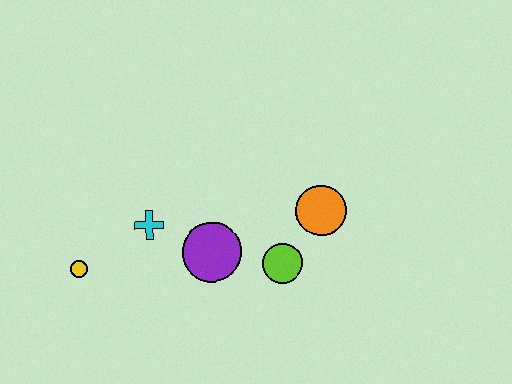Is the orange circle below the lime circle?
No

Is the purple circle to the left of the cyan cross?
No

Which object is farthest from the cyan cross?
The orange circle is farthest from the cyan cross.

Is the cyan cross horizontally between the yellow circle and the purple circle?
Yes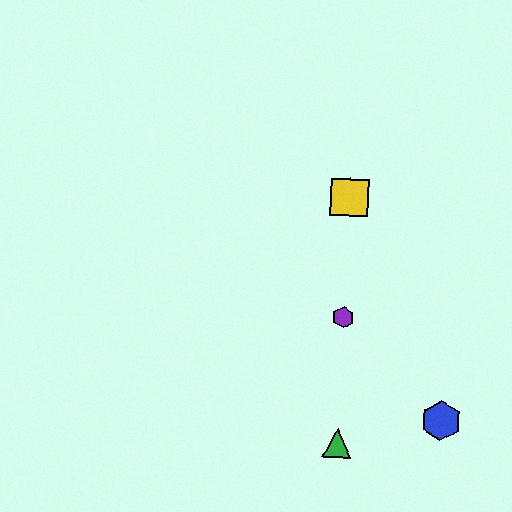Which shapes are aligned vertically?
The red triangle, the green triangle, the yellow square, the purple hexagon are aligned vertically.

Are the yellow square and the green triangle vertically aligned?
Yes, both are at x≈349.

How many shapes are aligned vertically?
4 shapes (the red triangle, the green triangle, the yellow square, the purple hexagon) are aligned vertically.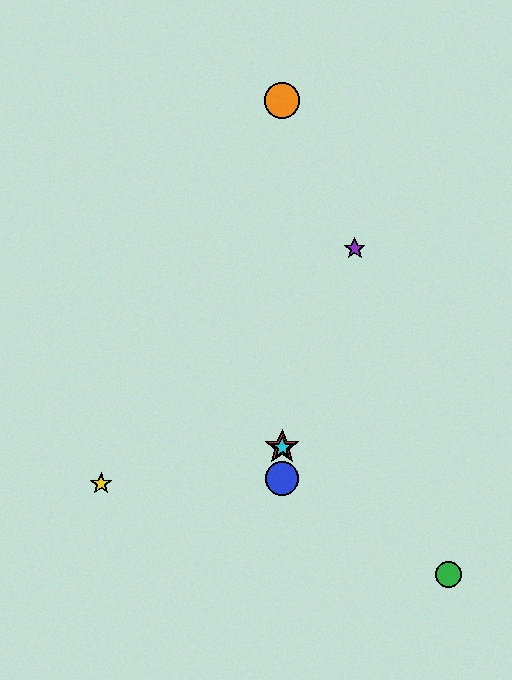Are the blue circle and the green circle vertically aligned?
No, the blue circle is at x≈282 and the green circle is at x≈448.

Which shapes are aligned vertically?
The red star, the blue circle, the orange circle, the cyan star are aligned vertically.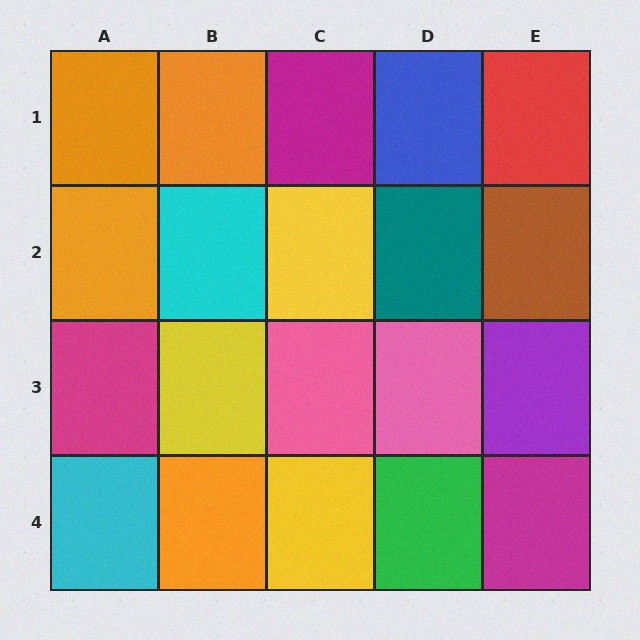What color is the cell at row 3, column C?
Pink.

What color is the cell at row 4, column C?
Yellow.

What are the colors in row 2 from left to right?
Orange, cyan, yellow, teal, brown.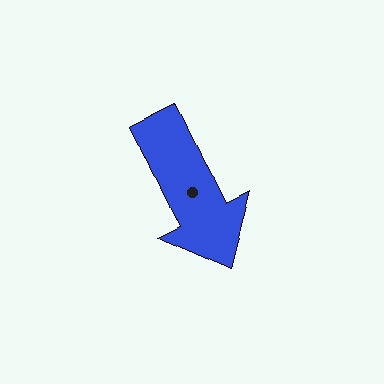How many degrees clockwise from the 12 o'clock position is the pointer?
Approximately 154 degrees.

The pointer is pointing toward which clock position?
Roughly 5 o'clock.